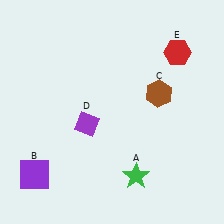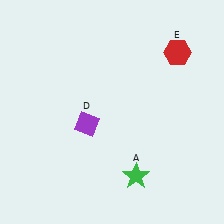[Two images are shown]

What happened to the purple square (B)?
The purple square (B) was removed in Image 2. It was in the bottom-left area of Image 1.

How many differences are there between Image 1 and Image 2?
There are 2 differences between the two images.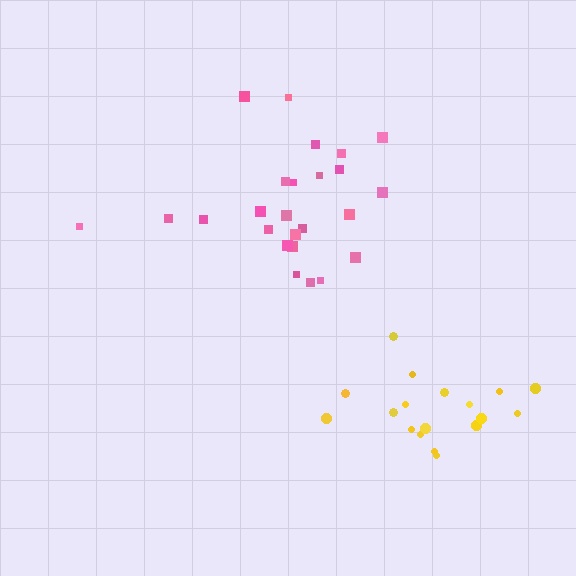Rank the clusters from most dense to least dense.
yellow, pink.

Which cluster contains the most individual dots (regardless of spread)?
Pink (25).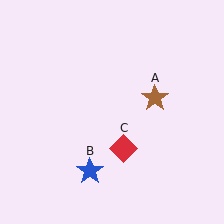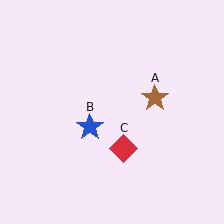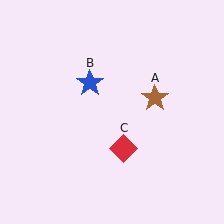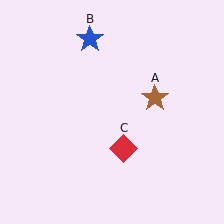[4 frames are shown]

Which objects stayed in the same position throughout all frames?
Brown star (object A) and red diamond (object C) remained stationary.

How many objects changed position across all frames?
1 object changed position: blue star (object B).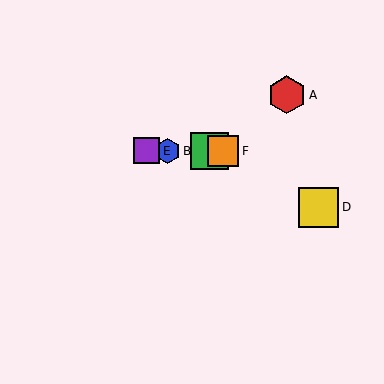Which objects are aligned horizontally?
Objects B, C, E, F are aligned horizontally.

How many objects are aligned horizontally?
4 objects (B, C, E, F) are aligned horizontally.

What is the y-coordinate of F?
Object F is at y≈151.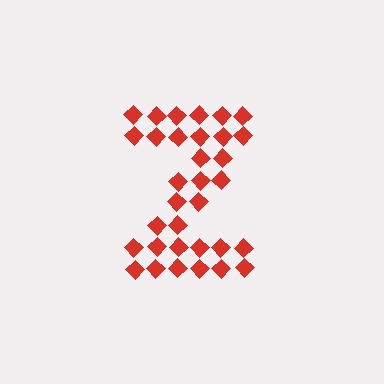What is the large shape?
The large shape is the letter Z.